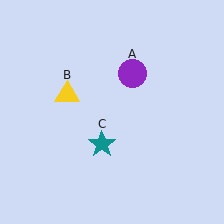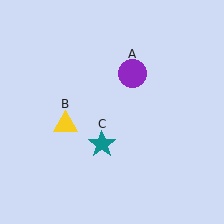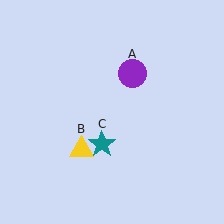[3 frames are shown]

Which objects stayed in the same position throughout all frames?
Purple circle (object A) and teal star (object C) remained stationary.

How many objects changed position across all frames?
1 object changed position: yellow triangle (object B).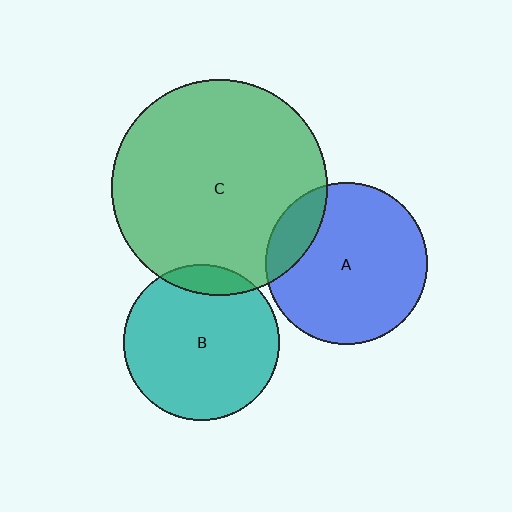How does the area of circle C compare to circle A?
Approximately 1.8 times.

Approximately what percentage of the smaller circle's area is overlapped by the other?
Approximately 10%.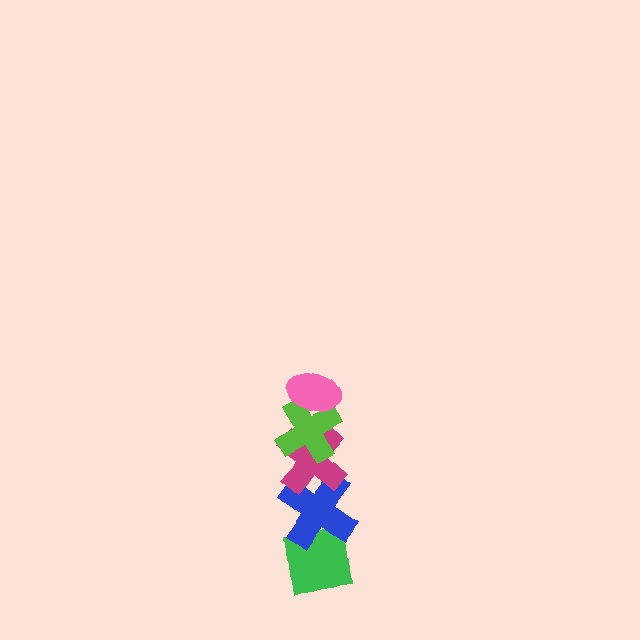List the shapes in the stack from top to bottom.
From top to bottom: the pink ellipse, the lime cross, the magenta cross, the blue cross, the green square.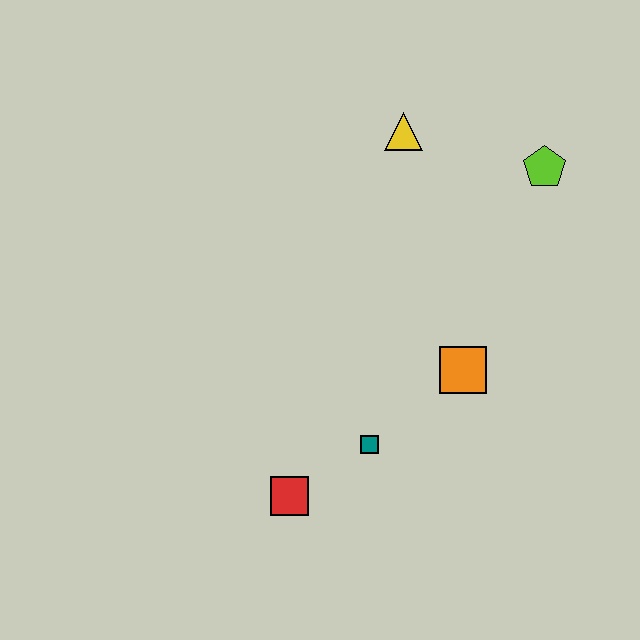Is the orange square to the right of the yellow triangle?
Yes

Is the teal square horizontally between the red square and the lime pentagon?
Yes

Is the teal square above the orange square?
No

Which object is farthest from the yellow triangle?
The red square is farthest from the yellow triangle.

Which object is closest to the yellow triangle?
The lime pentagon is closest to the yellow triangle.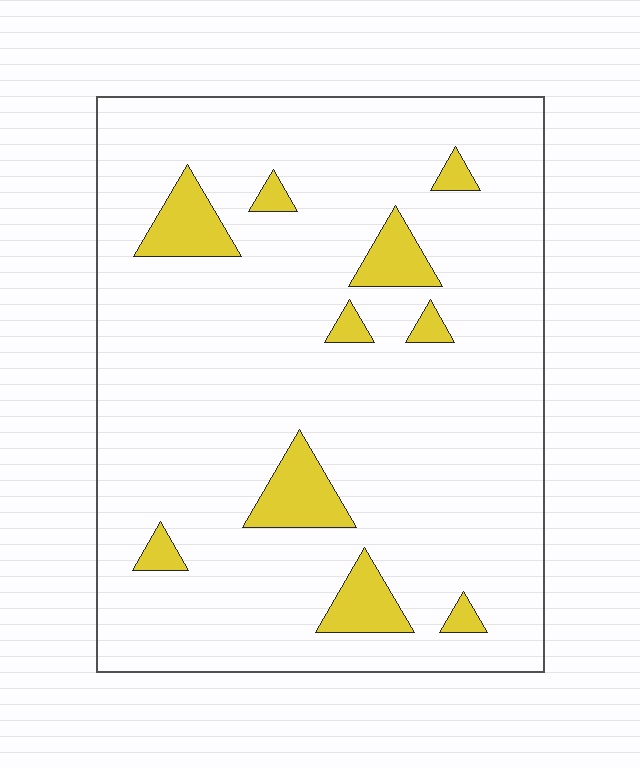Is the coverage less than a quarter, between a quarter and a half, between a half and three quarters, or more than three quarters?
Less than a quarter.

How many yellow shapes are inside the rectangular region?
10.